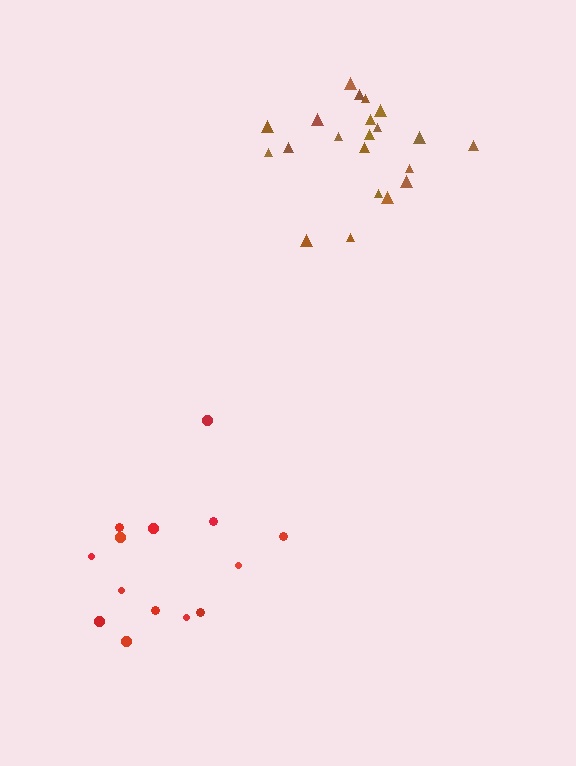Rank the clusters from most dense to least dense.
brown, red.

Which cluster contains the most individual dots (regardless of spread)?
Brown (22).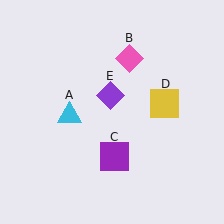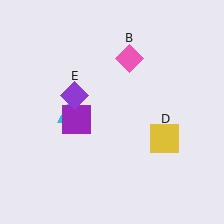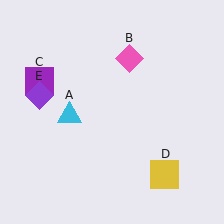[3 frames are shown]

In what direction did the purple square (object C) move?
The purple square (object C) moved up and to the left.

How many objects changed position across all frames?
3 objects changed position: purple square (object C), yellow square (object D), purple diamond (object E).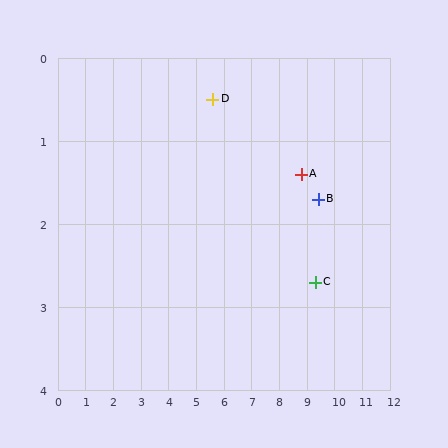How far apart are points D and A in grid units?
Points D and A are about 3.3 grid units apart.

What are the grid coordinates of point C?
Point C is at approximately (9.3, 2.7).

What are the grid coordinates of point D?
Point D is at approximately (5.6, 0.5).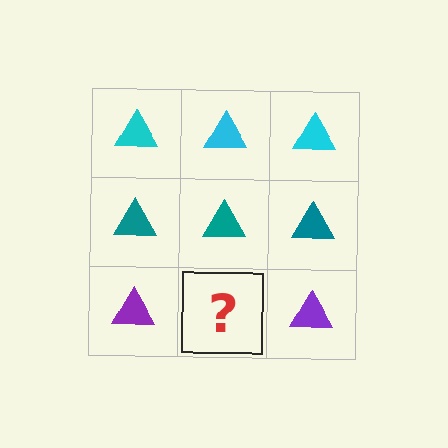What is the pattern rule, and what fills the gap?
The rule is that each row has a consistent color. The gap should be filled with a purple triangle.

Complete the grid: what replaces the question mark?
The question mark should be replaced with a purple triangle.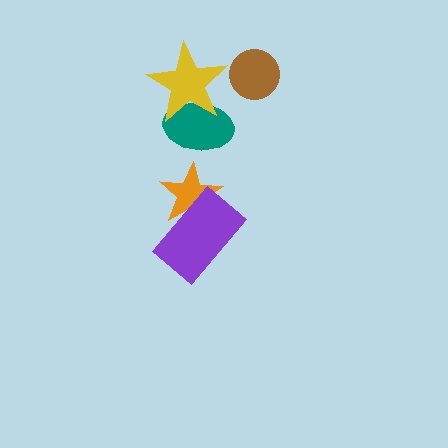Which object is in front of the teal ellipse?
The yellow star is in front of the teal ellipse.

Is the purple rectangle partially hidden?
No, no other shape covers it.